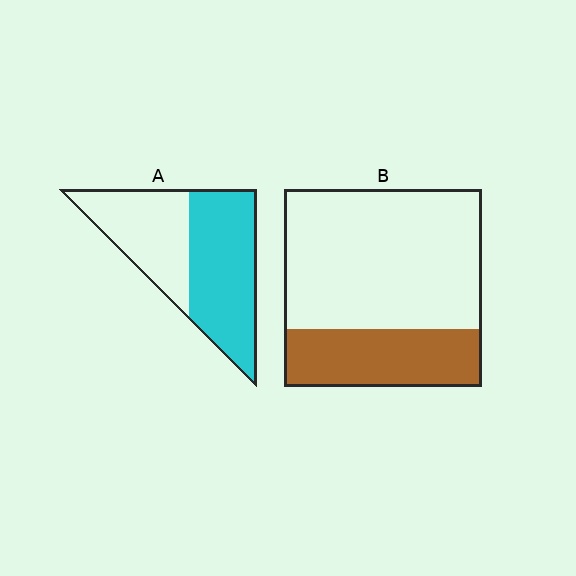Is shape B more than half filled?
No.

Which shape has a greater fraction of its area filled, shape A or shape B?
Shape A.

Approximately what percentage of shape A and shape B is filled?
A is approximately 55% and B is approximately 30%.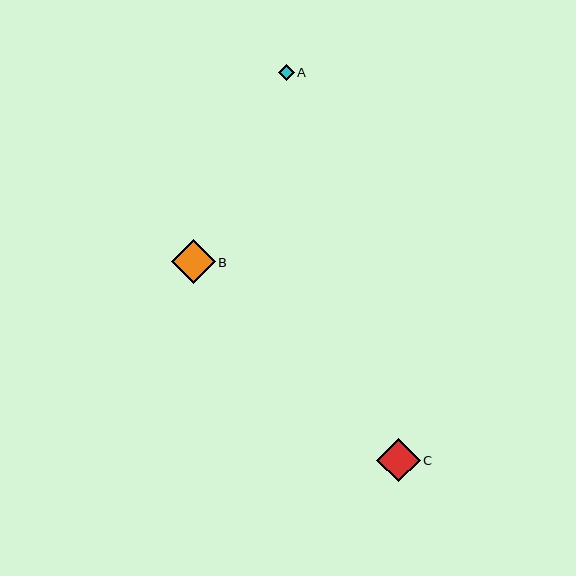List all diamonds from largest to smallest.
From largest to smallest: B, C, A.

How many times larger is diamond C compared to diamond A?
Diamond C is approximately 2.7 times the size of diamond A.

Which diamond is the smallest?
Diamond A is the smallest with a size of approximately 16 pixels.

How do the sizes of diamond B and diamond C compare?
Diamond B and diamond C are approximately the same size.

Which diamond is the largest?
Diamond B is the largest with a size of approximately 44 pixels.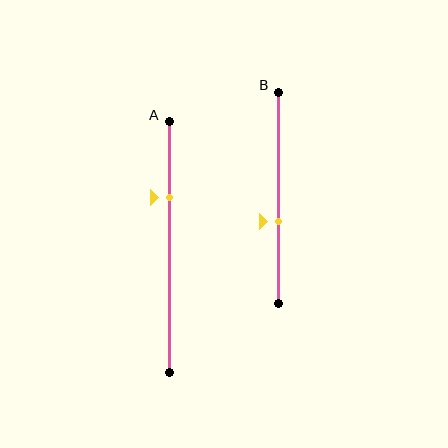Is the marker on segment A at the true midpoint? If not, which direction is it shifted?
No, the marker on segment A is shifted upward by about 20% of the segment length.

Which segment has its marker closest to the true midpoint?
Segment B has its marker closest to the true midpoint.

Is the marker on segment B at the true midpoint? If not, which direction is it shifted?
No, the marker on segment B is shifted downward by about 11% of the segment length.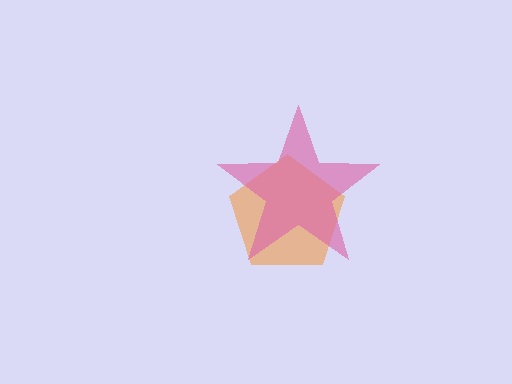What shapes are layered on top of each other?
The layered shapes are: an orange pentagon, a pink star.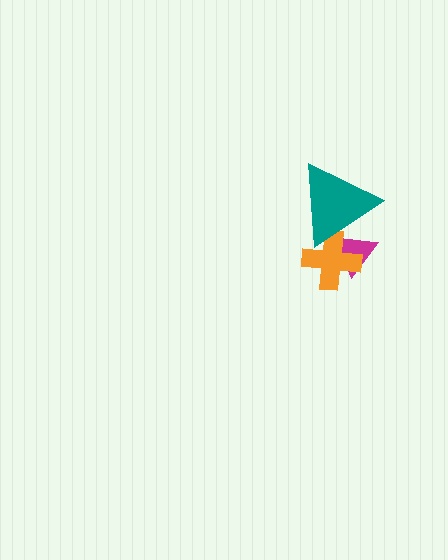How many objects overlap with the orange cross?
2 objects overlap with the orange cross.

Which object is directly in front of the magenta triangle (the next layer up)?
The orange cross is directly in front of the magenta triangle.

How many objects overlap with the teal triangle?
2 objects overlap with the teal triangle.